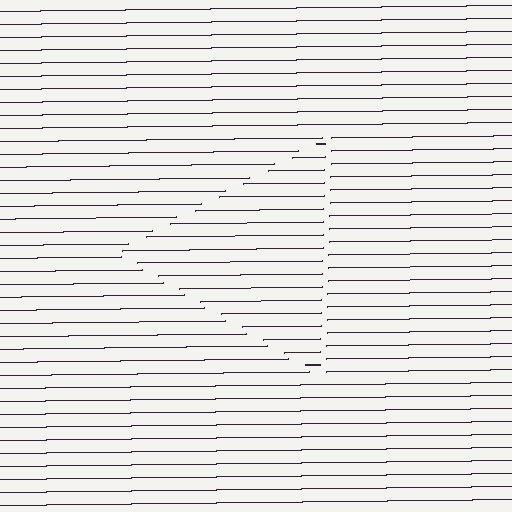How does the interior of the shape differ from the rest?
The interior of the shape contains the same grating, shifted by half a period — the contour is defined by the phase discontinuity where line-ends from the inner and outer gratings abut.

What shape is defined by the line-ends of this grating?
An illusory triangle. The interior of the shape contains the same grating, shifted by half a period — the contour is defined by the phase discontinuity where line-ends from the inner and outer gratings abut.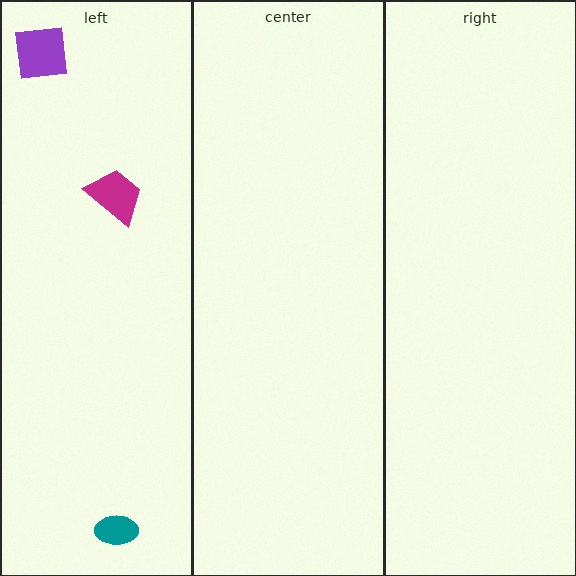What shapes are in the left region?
The purple square, the magenta trapezoid, the teal ellipse.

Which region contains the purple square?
The left region.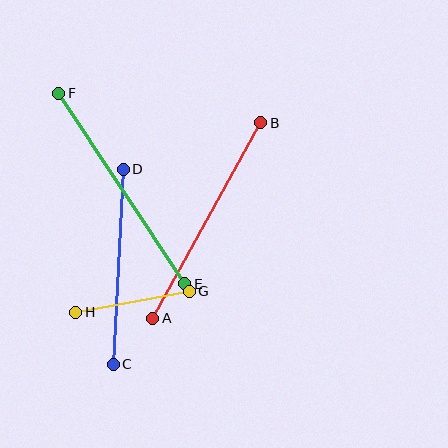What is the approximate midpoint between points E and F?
The midpoint is at approximately (122, 188) pixels.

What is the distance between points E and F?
The distance is approximately 228 pixels.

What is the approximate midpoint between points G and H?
The midpoint is at approximately (132, 302) pixels.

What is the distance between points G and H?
The distance is approximately 115 pixels.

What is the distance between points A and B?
The distance is approximately 224 pixels.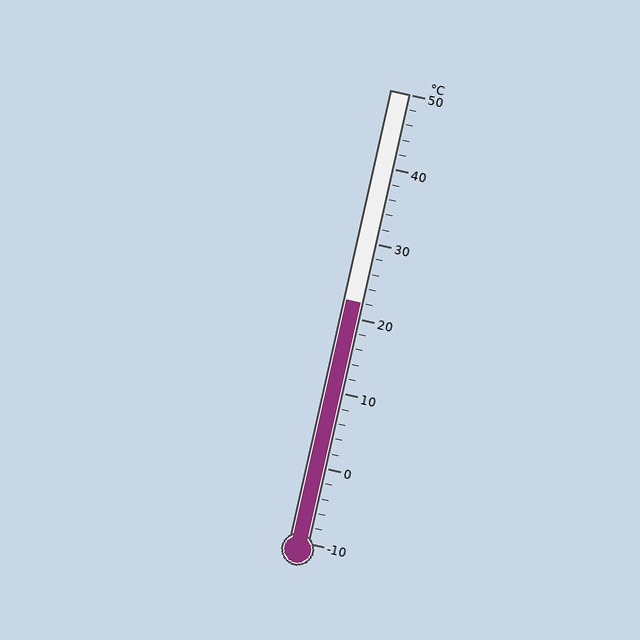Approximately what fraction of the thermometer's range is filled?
The thermometer is filled to approximately 55% of its range.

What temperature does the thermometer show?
The thermometer shows approximately 22°C.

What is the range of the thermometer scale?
The thermometer scale ranges from -10°C to 50°C.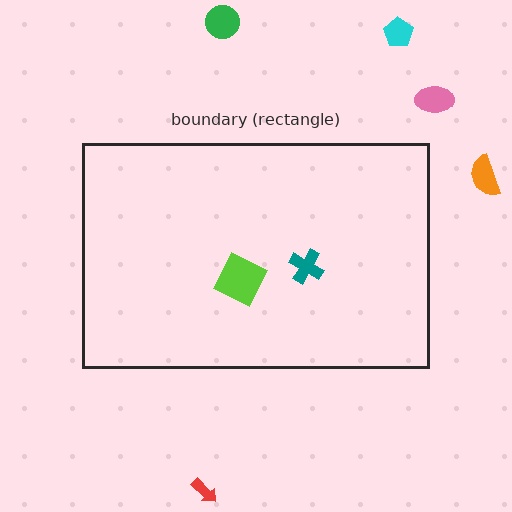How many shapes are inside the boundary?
2 inside, 5 outside.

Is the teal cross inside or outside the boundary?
Inside.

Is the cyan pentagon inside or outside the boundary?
Outside.